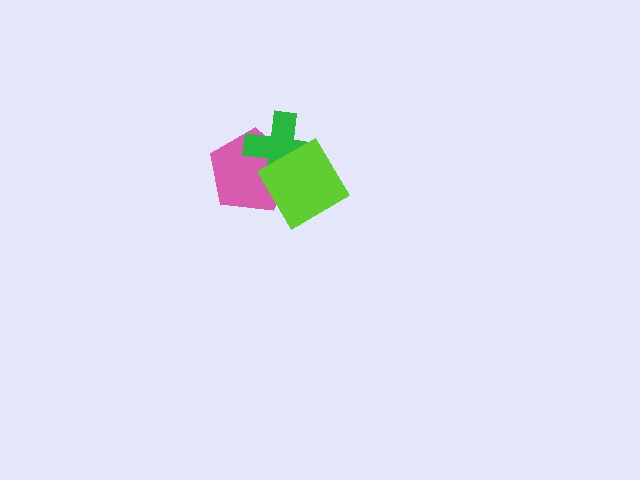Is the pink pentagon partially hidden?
Yes, it is partially covered by another shape.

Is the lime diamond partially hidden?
No, no other shape covers it.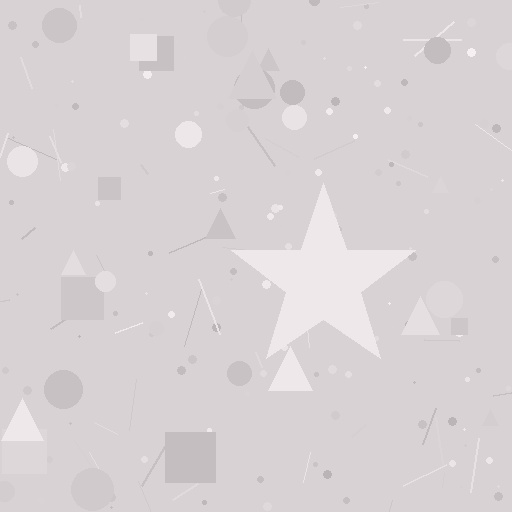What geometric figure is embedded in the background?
A star is embedded in the background.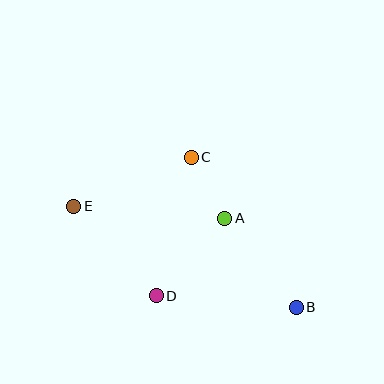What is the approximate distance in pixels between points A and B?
The distance between A and B is approximately 114 pixels.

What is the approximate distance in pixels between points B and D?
The distance between B and D is approximately 141 pixels.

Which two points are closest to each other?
Points A and C are closest to each other.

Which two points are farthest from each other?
Points B and E are farthest from each other.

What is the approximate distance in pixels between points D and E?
The distance between D and E is approximately 122 pixels.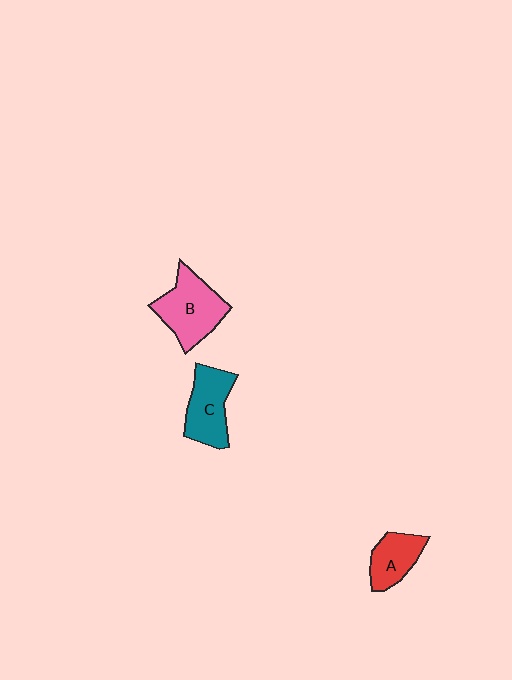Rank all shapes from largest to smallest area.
From largest to smallest: B (pink), C (teal), A (red).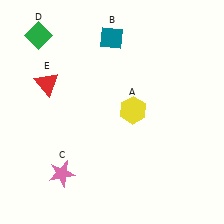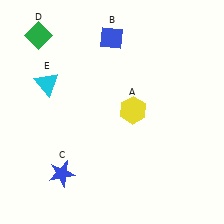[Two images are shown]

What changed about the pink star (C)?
In Image 1, C is pink. In Image 2, it changed to blue.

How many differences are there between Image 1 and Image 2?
There are 3 differences between the two images.